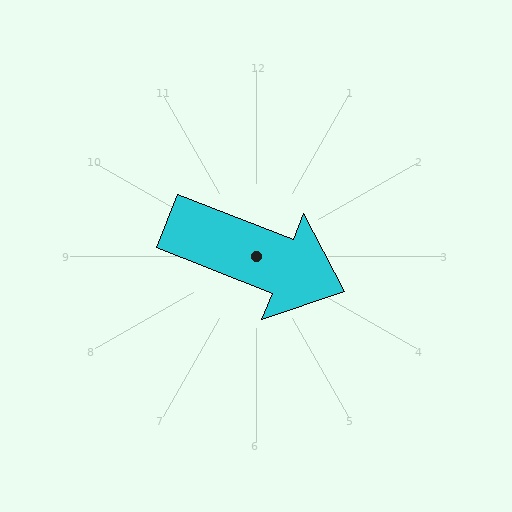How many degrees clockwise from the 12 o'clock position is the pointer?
Approximately 112 degrees.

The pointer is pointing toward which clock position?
Roughly 4 o'clock.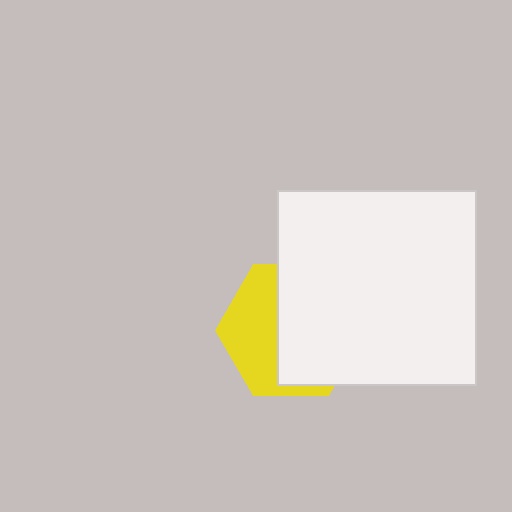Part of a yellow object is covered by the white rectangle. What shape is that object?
It is a hexagon.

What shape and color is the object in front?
The object in front is a white rectangle.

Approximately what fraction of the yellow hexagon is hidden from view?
Roughly 58% of the yellow hexagon is hidden behind the white rectangle.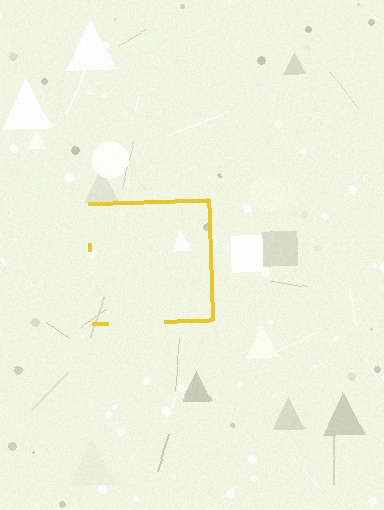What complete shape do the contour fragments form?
The contour fragments form a square.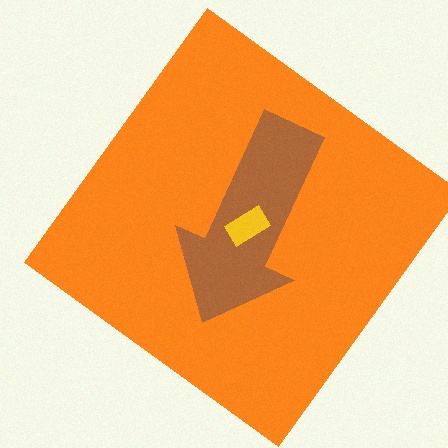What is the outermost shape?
The orange diamond.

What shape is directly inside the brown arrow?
The yellow rectangle.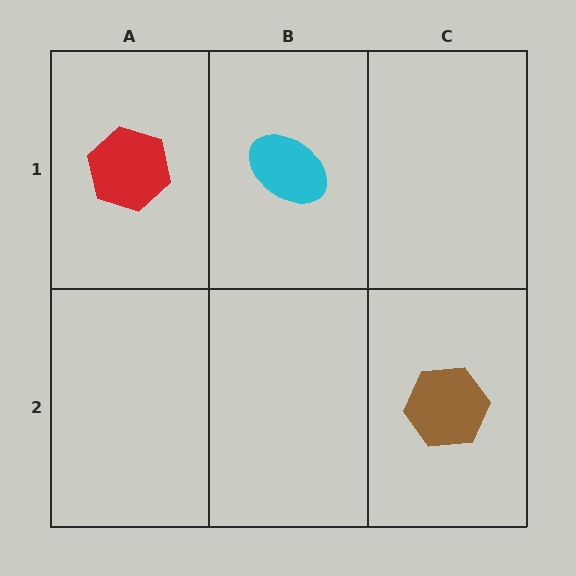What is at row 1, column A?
A red hexagon.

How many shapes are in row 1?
2 shapes.